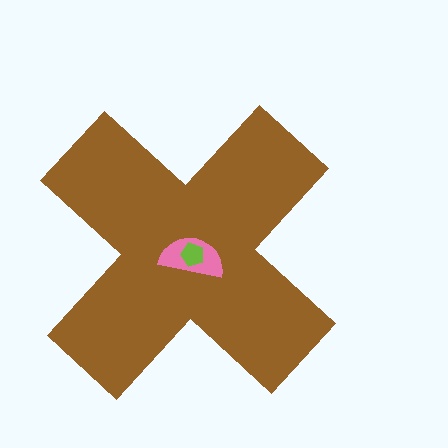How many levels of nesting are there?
3.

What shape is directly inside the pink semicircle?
The lime pentagon.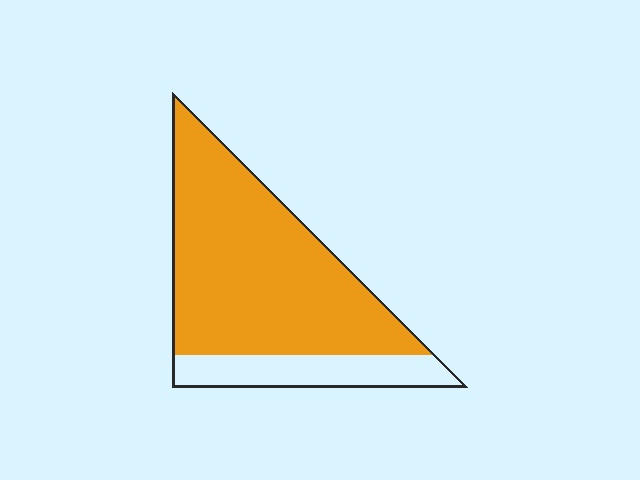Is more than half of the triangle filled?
Yes.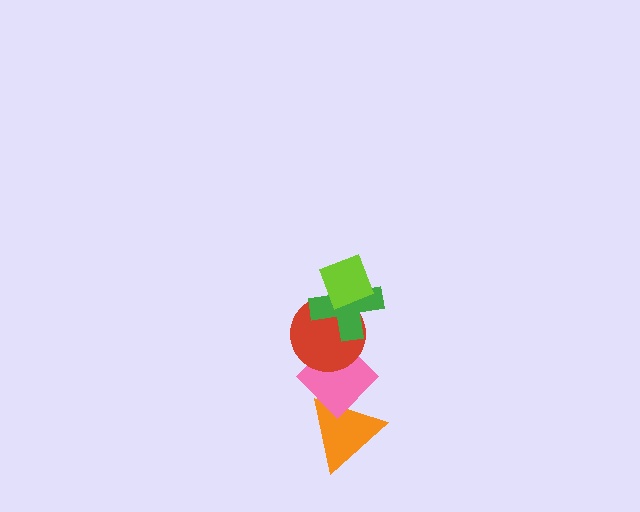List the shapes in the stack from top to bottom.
From top to bottom: the lime diamond, the green cross, the red circle, the pink diamond, the orange triangle.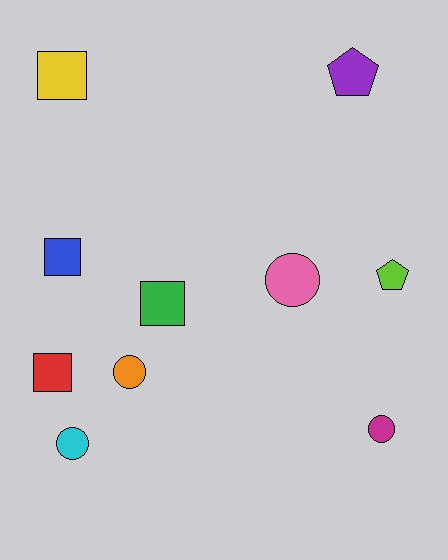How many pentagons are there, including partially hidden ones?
There are 2 pentagons.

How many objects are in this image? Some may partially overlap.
There are 10 objects.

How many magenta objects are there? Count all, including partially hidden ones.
There is 1 magenta object.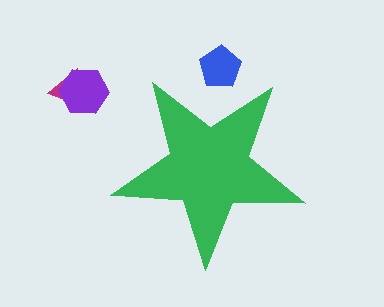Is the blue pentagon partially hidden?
Yes, the blue pentagon is partially hidden behind the green star.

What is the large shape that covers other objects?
A green star.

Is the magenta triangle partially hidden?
No, the magenta triangle is fully visible.